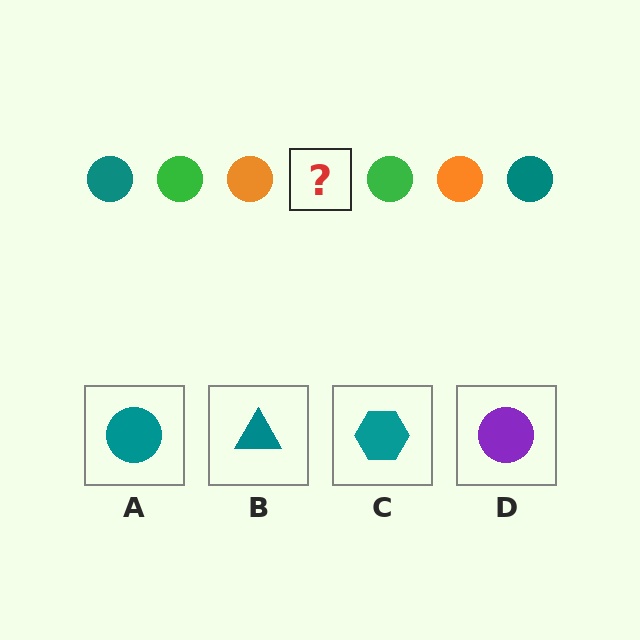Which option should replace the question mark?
Option A.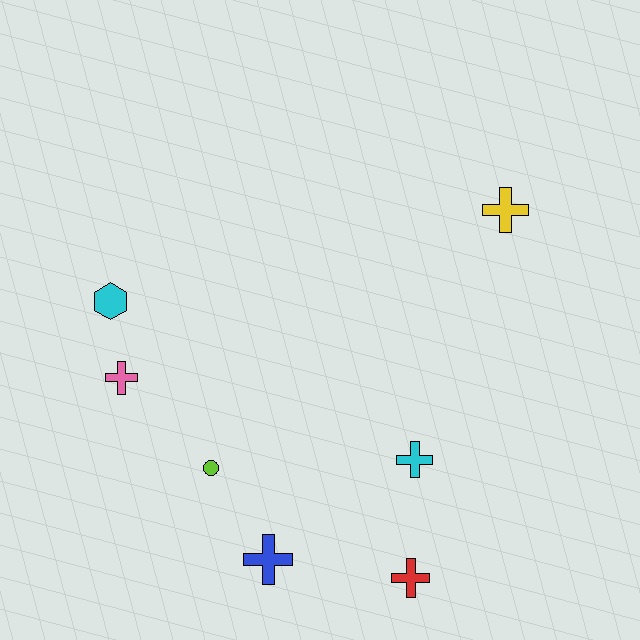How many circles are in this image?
There is 1 circle.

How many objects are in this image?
There are 7 objects.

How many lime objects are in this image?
There is 1 lime object.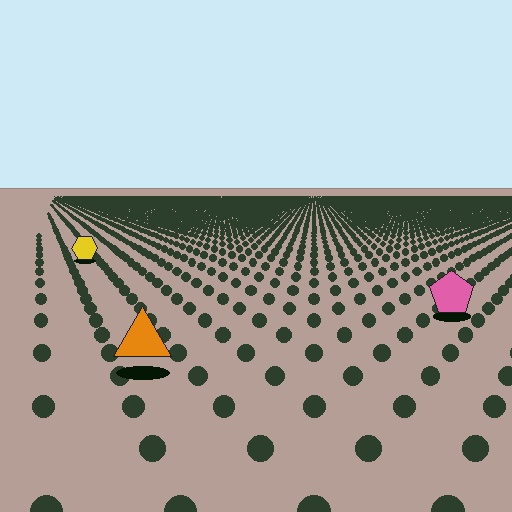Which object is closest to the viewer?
The orange triangle is closest. The texture marks near it are larger and more spread out.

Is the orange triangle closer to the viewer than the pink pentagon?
Yes. The orange triangle is closer — you can tell from the texture gradient: the ground texture is coarser near it.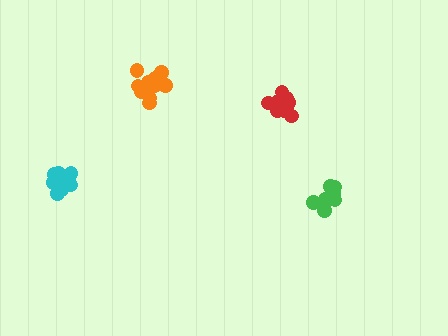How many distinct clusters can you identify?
There are 4 distinct clusters.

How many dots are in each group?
Group 1: 10 dots, Group 2: 13 dots, Group 3: 13 dots, Group 4: 9 dots (45 total).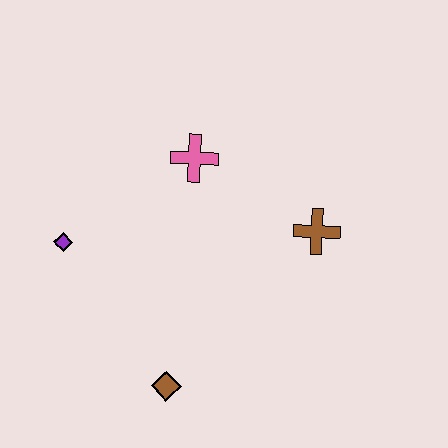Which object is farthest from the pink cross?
The brown diamond is farthest from the pink cross.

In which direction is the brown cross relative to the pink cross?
The brown cross is to the right of the pink cross.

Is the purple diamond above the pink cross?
No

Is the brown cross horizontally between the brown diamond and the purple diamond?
No